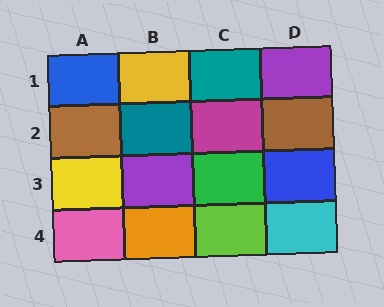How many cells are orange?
1 cell is orange.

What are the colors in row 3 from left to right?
Yellow, purple, green, blue.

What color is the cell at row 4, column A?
Pink.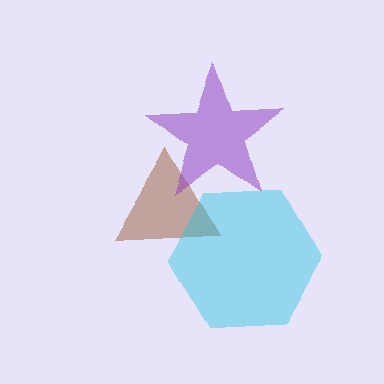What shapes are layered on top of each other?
The layered shapes are: a brown triangle, a cyan hexagon, a purple star.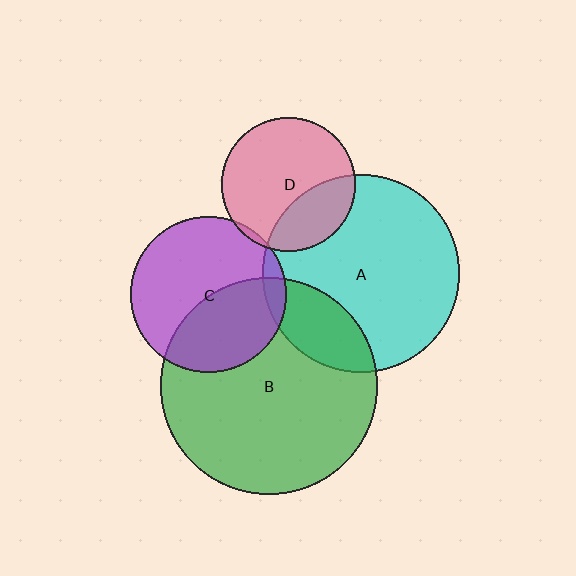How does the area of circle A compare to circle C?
Approximately 1.6 times.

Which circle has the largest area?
Circle B (green).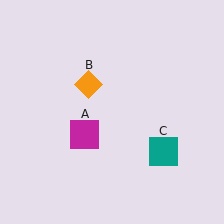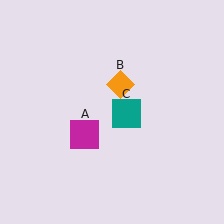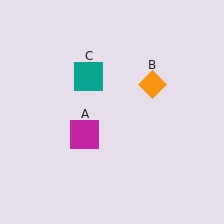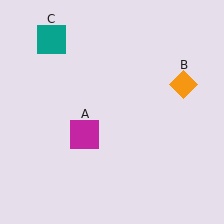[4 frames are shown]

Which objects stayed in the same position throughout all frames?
Magenta square (object A) remained stationary.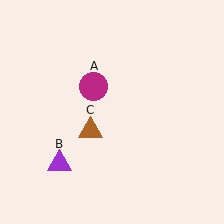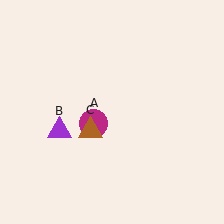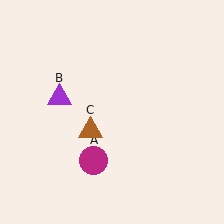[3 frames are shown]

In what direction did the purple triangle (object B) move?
The purple triangle (object B) moved up.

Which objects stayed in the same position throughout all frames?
Brown triangle (object C) remained stationary.